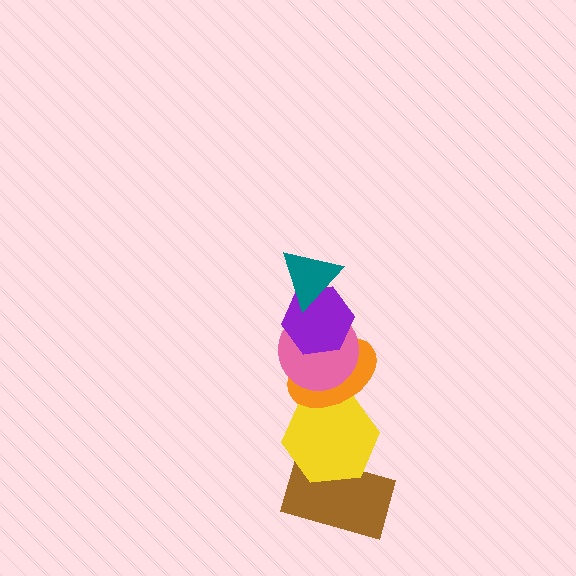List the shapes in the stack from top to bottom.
From top to bottom: the teal triangle, the purple hexagon, the pink circle, the orange ellipse, the yellow hexagon, the brown rectangle.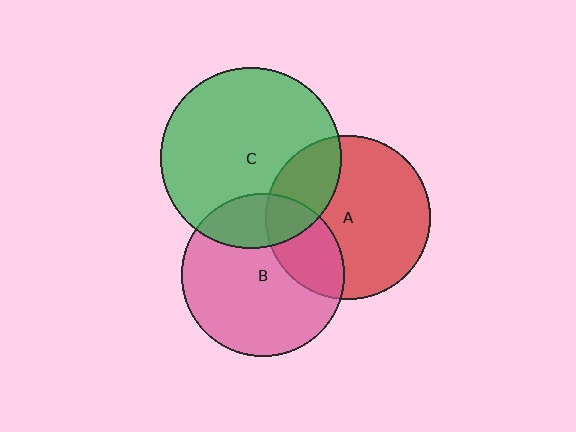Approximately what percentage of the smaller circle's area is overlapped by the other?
Approximately 25%.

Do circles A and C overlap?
Yes.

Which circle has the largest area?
Circle C (green).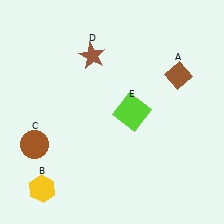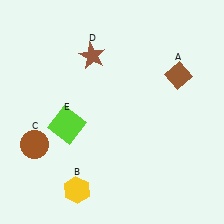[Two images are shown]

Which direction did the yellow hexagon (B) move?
The yellow hexagon (B) moved right.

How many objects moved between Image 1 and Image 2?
2 objects moved between the two images.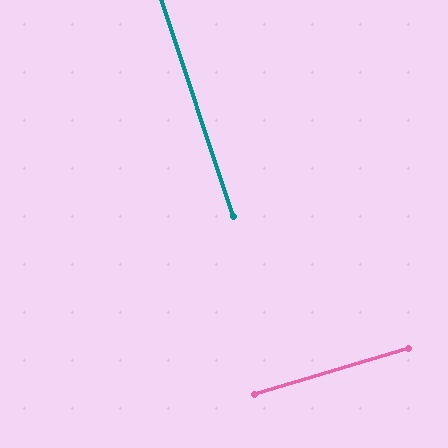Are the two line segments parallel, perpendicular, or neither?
Perpendicular — they meet at approximately 88°.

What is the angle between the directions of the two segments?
Approximately 88 degrees.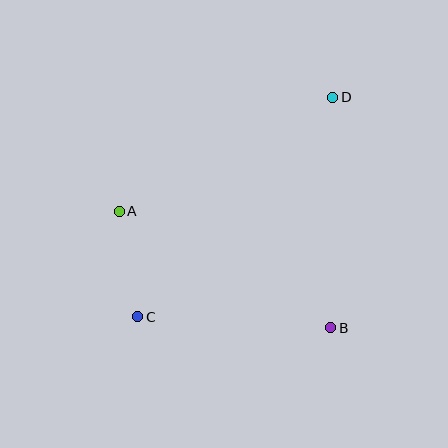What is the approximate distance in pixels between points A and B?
The distance between A and B is approximately 241 pixels.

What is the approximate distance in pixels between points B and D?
The distance between B and D is approximately 231 pixels.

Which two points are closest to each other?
Points A and C are closest to each other.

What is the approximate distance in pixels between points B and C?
The distance between B and C is approximately 193 pixels.